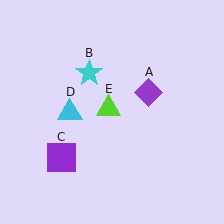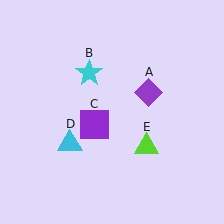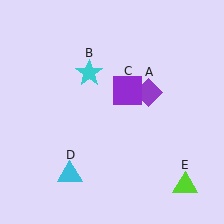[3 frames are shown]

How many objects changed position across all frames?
3 objects changed position: purple square (object C), cyan triangle (object D), lime triangle (object E).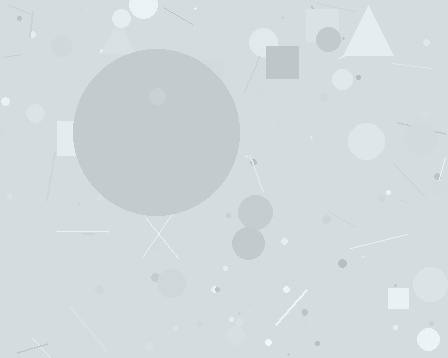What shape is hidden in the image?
A circle is hidden in the image.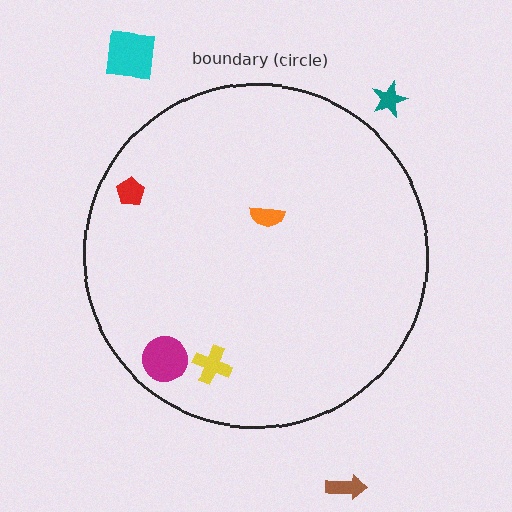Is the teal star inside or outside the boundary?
Outside.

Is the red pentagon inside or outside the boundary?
Inside.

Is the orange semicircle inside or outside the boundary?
Inside.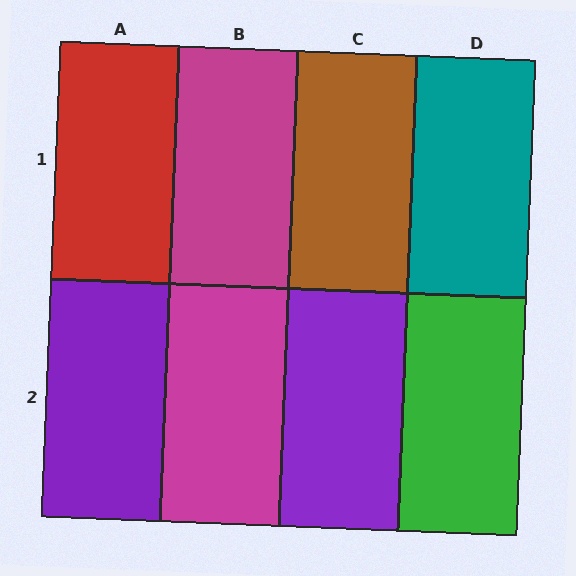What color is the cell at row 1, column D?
Teal.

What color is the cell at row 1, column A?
Red.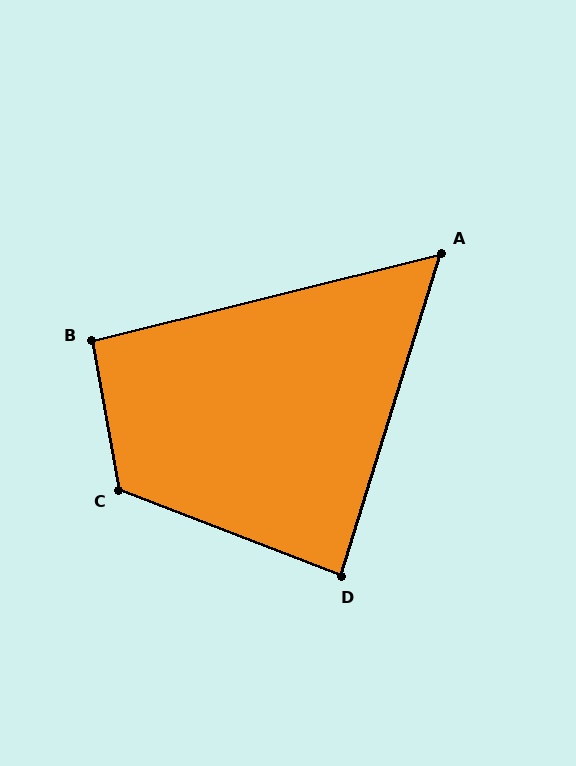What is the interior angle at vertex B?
Approximately 94 degrees (approximately right).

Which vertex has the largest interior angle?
C, at approximately 121 degrees.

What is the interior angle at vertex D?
Approximately 86 degrees (approximately right).